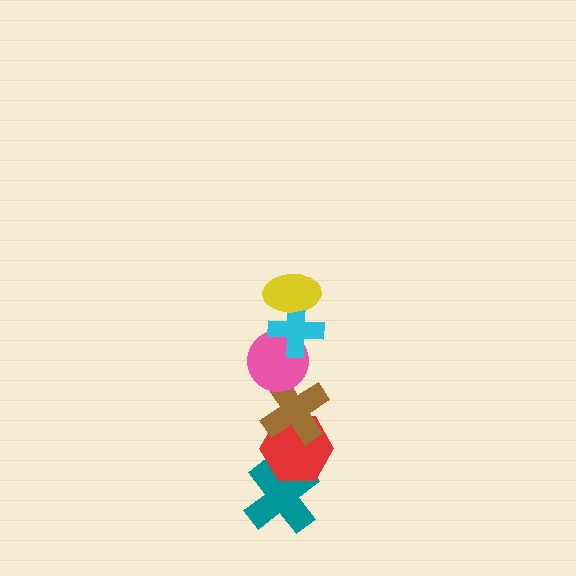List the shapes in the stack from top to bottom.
From top to bottom: the yellow ellipse, the cyan cross, the pink circle, the brown cross, the red hexagon, the teal cross.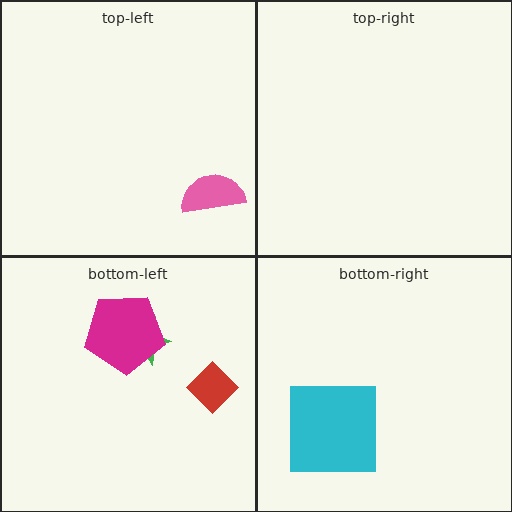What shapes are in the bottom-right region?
The cyan square.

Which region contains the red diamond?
The bottom-left region.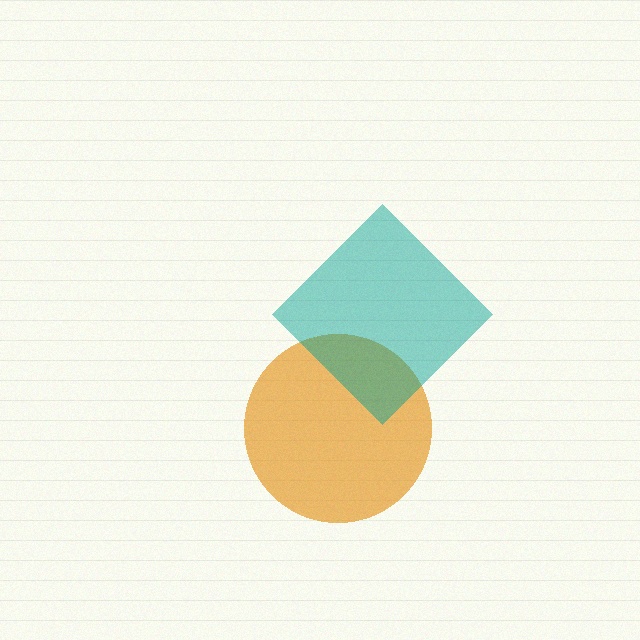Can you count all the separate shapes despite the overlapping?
Yes, there are 2 separate shapes.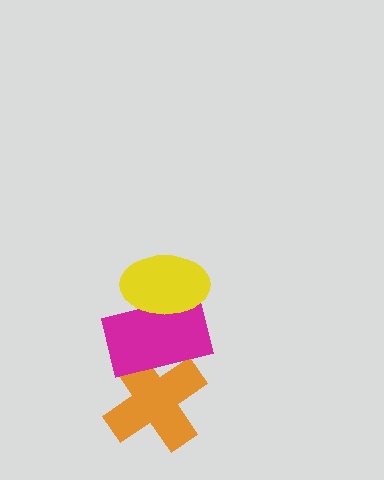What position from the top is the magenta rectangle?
The magenta rectangle is 2nd from the top.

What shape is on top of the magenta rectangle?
The yellow ellipse is on top of the magenta rectangle.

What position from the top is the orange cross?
The orange cross is 3rd from the top.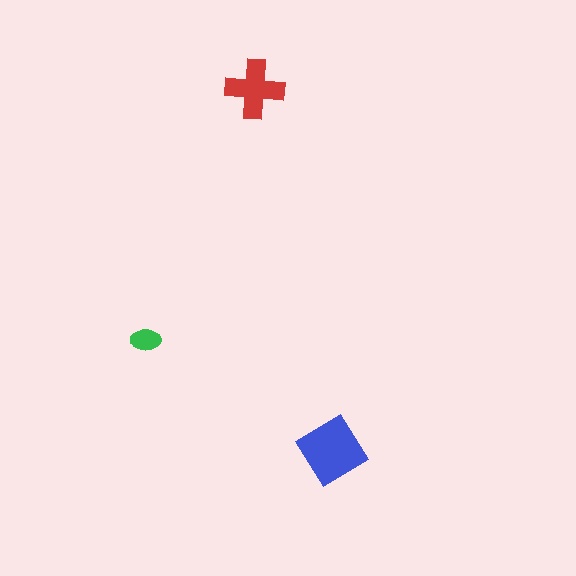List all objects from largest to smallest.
The blue diamond, the red cross, the green ellipse.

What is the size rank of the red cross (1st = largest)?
2nd.